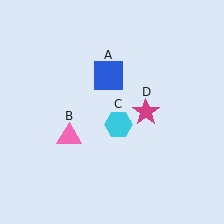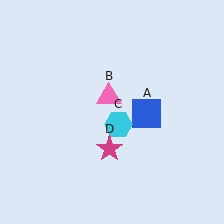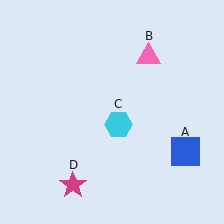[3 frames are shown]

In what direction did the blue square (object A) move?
The blue square (object A) moved down and to the right.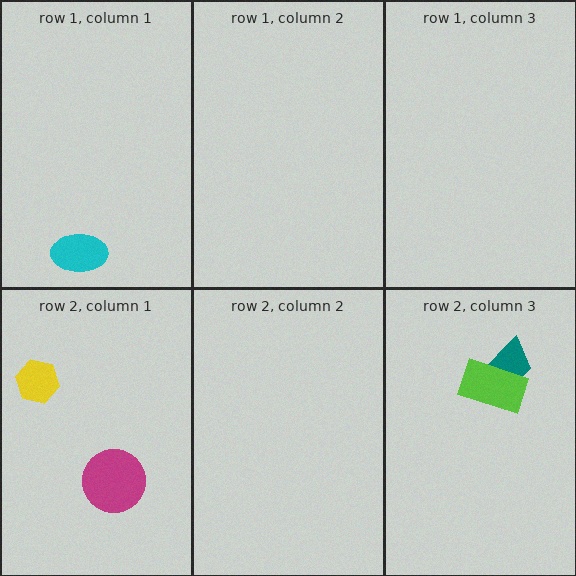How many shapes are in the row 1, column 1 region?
1.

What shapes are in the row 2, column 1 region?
The magenta circle, the yellow hexagon.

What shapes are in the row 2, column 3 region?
The teal trapezoid, the lime rectangle.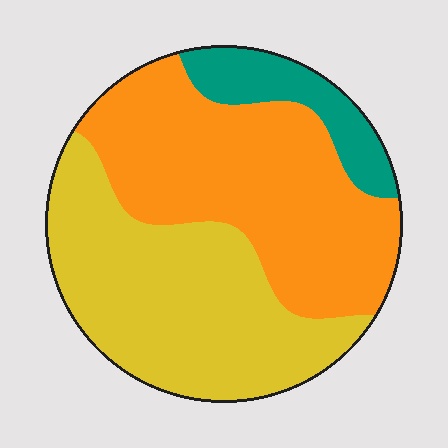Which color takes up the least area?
Teal, at roughly 10%.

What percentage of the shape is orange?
Orange covers around 45% of the shape.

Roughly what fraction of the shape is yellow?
Yellow covers roughly 45% of the shape.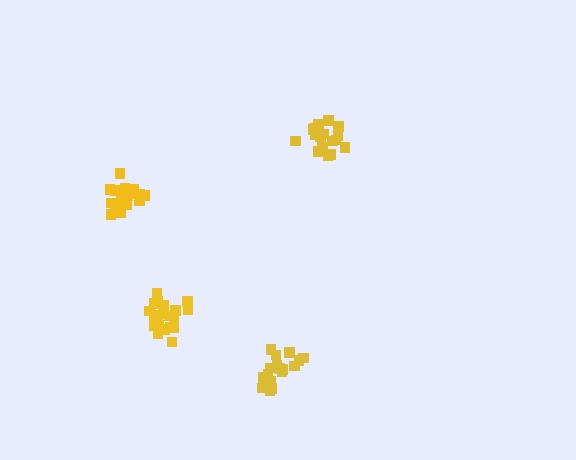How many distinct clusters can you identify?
There are 4 distinct clusters.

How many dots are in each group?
Group 1: 21 dots, Group 2: 19 dots, Group 3: 17 dots, Group 4: 18 dots (75 total).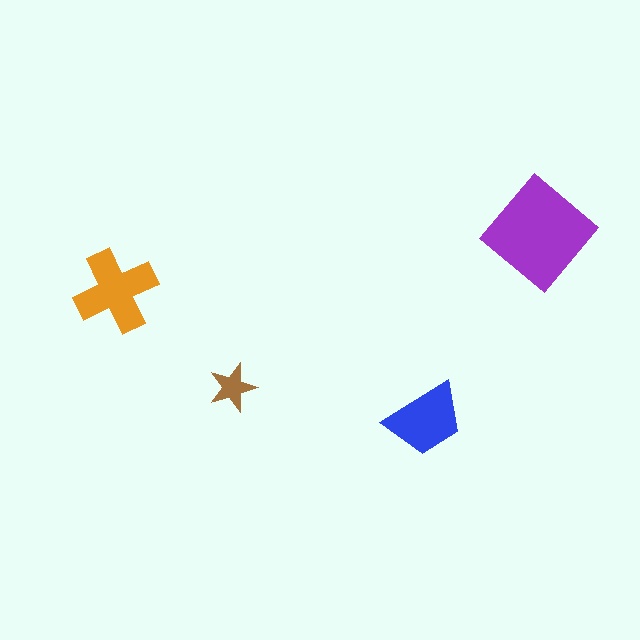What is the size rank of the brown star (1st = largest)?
4th.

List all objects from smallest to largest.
The brown star, the blue trapezoid, the orange cross, the purple diamond.